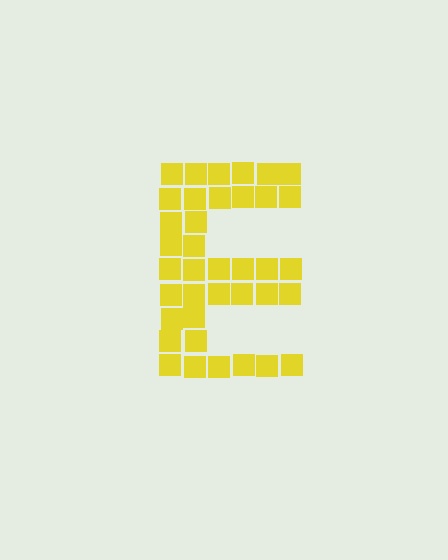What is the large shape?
The large shape is the letter E.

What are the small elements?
The small elements are squares.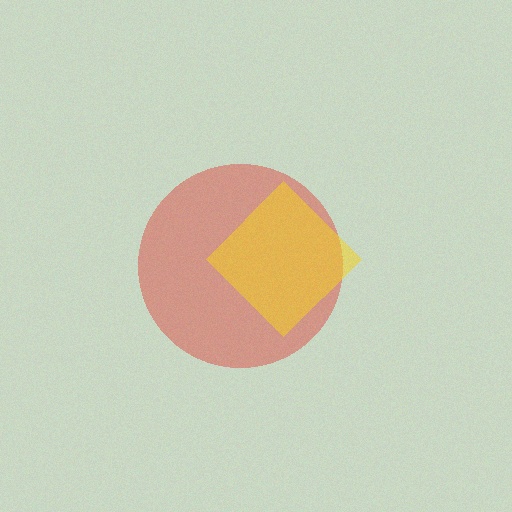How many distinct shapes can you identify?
There are 2 distinct shapes: a red circle, a yellow diamond.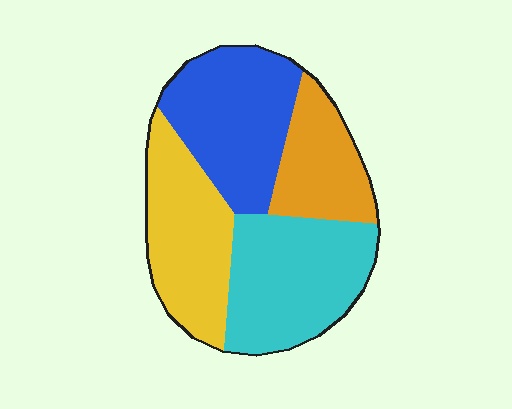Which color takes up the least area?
Orange, at roughly 15%.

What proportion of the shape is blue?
Blue takes up about one quarter (1/4) of the shape.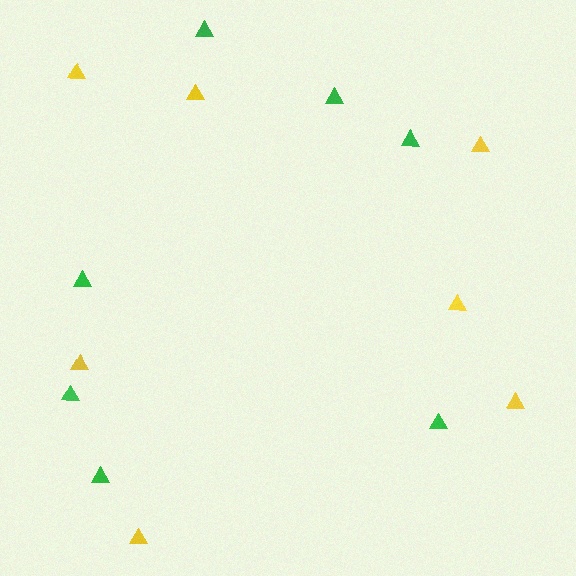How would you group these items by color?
There are 2 groups: one group of green triangles (7) and one group of yellow triangles (7).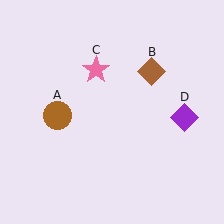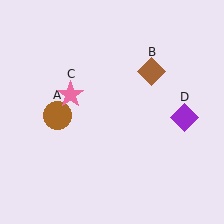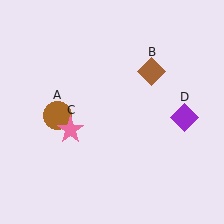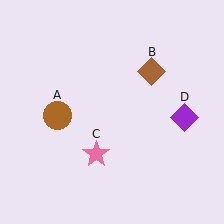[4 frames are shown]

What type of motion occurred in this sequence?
The pink star (object C) rotated counterclockwise around the center of the scene.